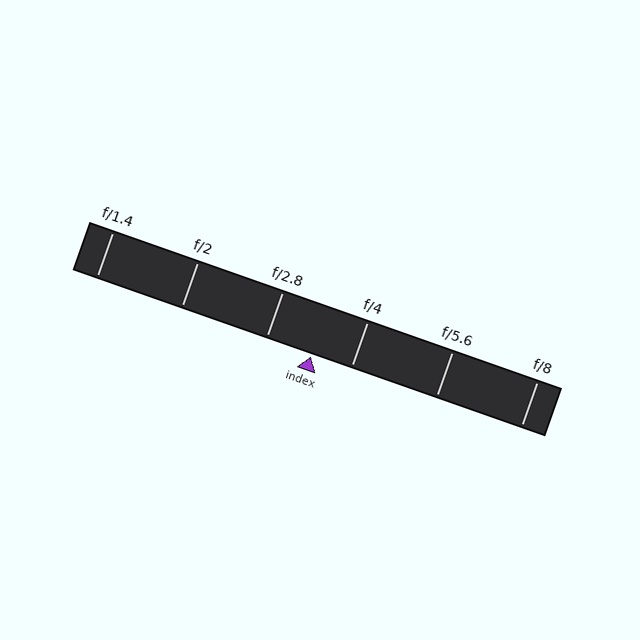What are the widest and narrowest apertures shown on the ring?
The widest aperture shown is f/1.4 and the narrowest is f/8.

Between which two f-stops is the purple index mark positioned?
The index mark is between f/2.8 and f/4.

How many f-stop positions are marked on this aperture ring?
There are 6 f-stop positions marked.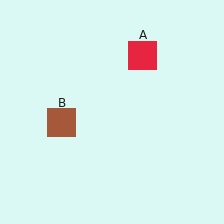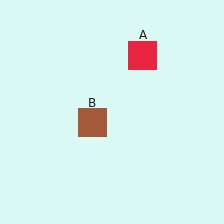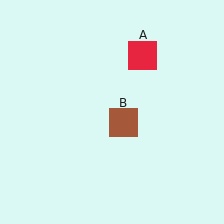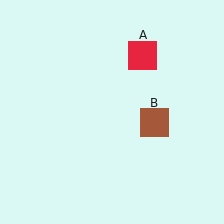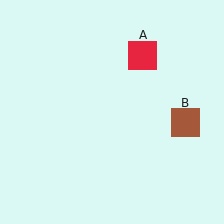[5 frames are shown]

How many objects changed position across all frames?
1 object changed position: brown square (object B).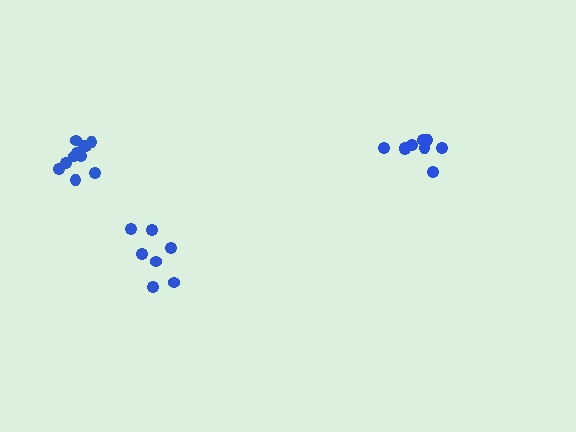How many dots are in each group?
Group 1: 7 dots, Group 2: 11 dots, Group 3: 9 dots (27 total).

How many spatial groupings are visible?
There are 3 spatial groupings.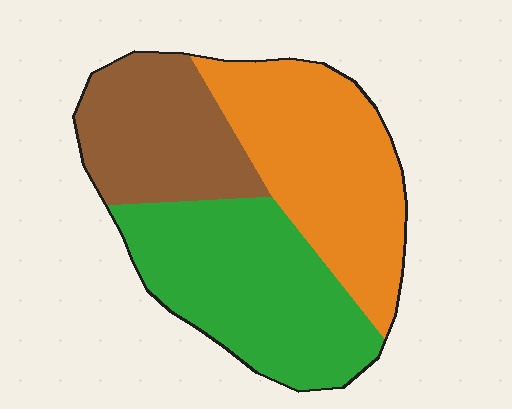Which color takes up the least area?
Brown, at roughly 25%.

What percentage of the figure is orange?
Orange takes up about three eighths (3/8) of the figure.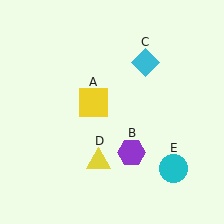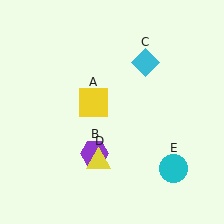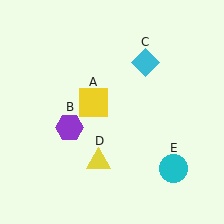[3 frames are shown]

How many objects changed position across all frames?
1 object changed position: purple hexagon (object B).